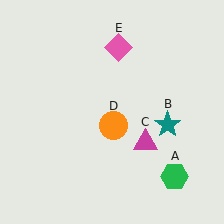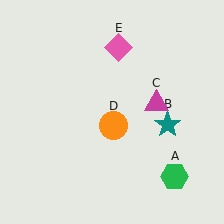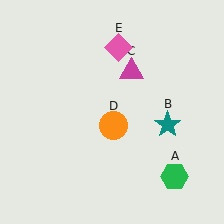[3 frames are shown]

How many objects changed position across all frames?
1 object changed position: magenta triangle (object C).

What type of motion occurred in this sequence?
The magenta triangle (object C) rotated counterclockwise around the center of the scene.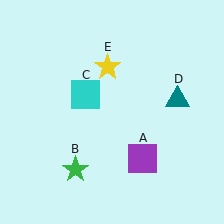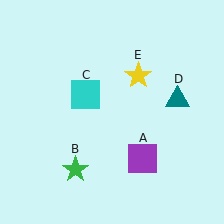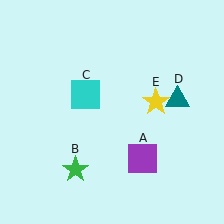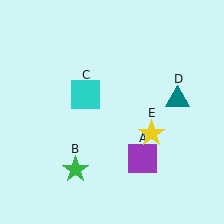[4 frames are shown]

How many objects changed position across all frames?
1 object changed position: yellow star (object E).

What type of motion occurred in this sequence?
The yellow star (object E) rotated clockwise around the center of the scene.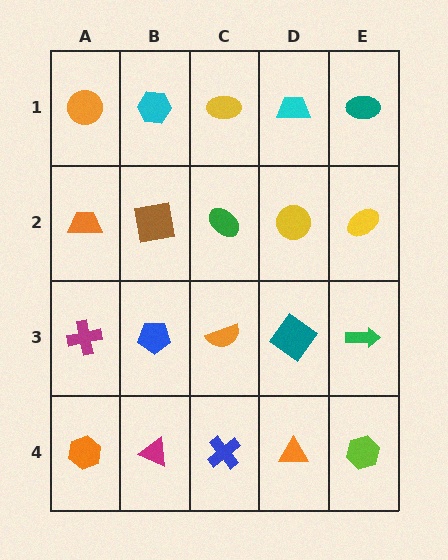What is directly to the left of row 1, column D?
A yellow ellipse.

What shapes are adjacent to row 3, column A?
An orange trapezoid (row 2, column A), an orange hexagon (row 4, column A), a blue pentagon (row 3, column B).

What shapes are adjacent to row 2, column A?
An orange circle (row 1, column A), a magenta cross (row 3, column A), a brown square (row 2, column B).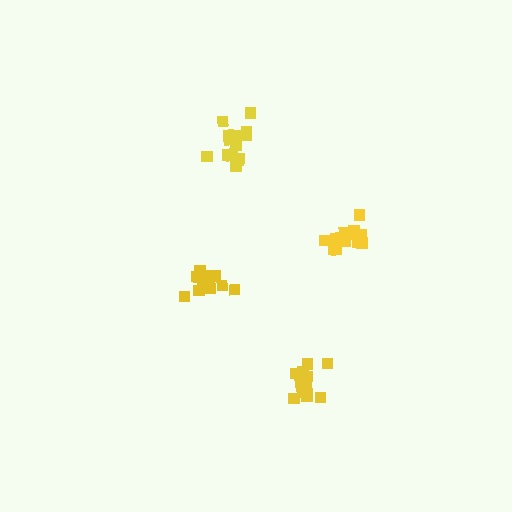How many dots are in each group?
Group 1: 14 dots, Group 2: 17 dots, Group 3: 13 dots, Group 4: 15 dots (59 total).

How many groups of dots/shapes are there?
There are 4 groups.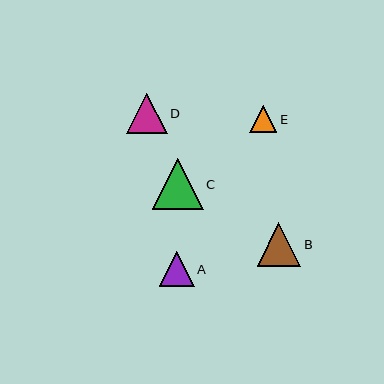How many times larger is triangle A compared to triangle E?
Triangle A is approximately 1.3 times the size of triangle E.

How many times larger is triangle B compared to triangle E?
Triangle B is approximately 1.6 times the size of triangle E.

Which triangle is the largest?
Triangle C is the largest with a size of approximately 51 pixels.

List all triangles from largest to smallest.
From largest to smallest: C, B, D, A, E.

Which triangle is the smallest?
Triangle E is the smallest with a size of approximately 27 pixels.